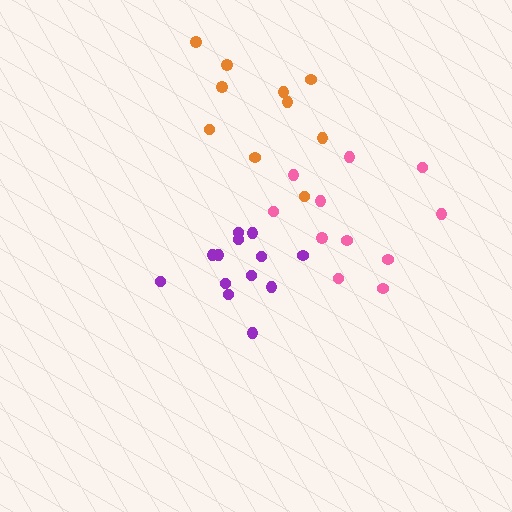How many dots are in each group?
Group 1: 13 dots, Group 2: 11 dots, Group 3: 10 dots (34 total).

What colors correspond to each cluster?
The clusters are colored: purple, pink, orange.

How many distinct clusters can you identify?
There are 3 distinct clusters.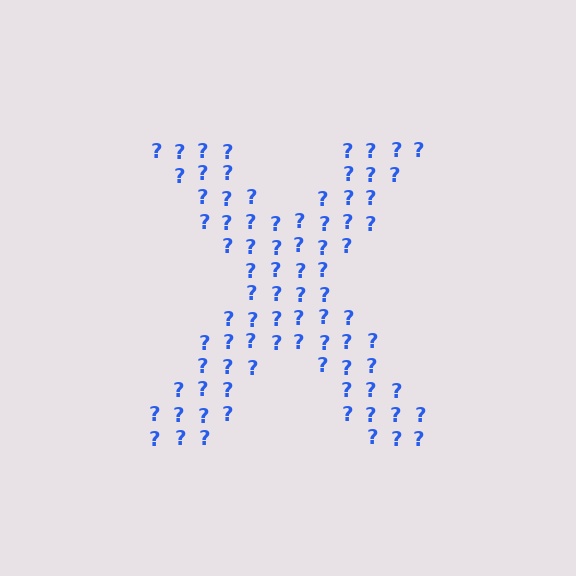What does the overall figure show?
The overall figure shows the letter X.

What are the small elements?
The small elements are question marks.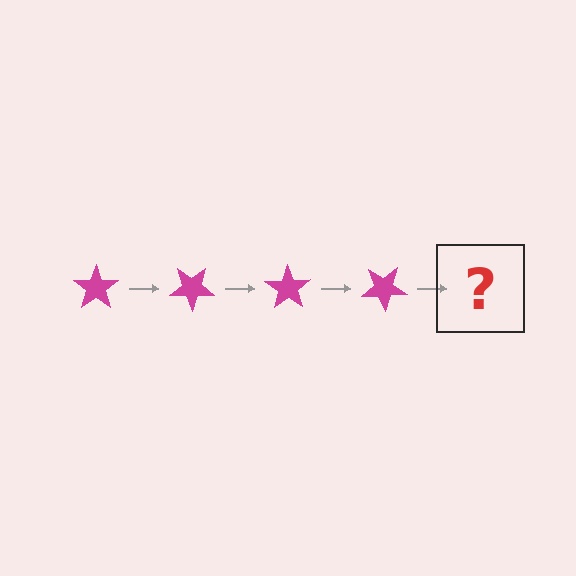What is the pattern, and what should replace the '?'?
The pattern is that the star rotates 35 degrees each step. The '?' should be a magenta star rotated 140 degrees.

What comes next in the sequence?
The next element should be a magenta star rotated 140 degrees.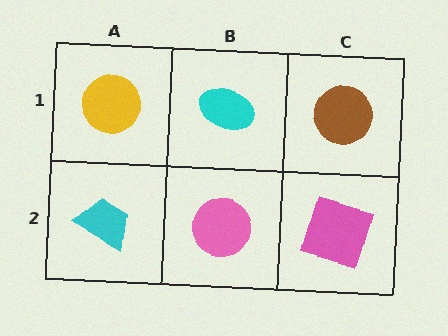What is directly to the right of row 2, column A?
A pink circle.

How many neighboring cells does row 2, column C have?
2.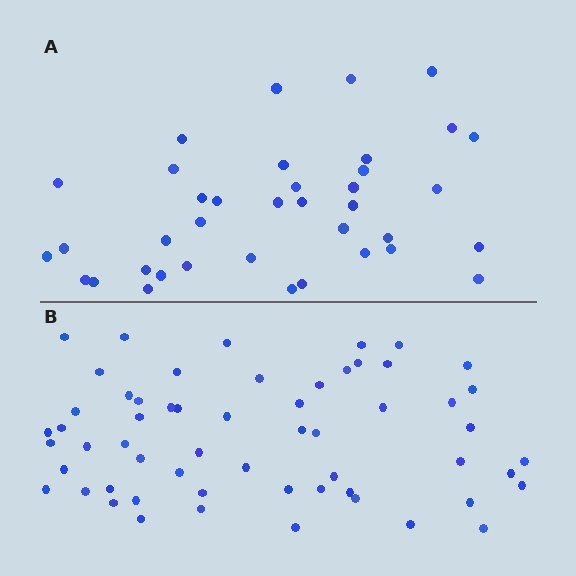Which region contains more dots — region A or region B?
Region B (the bottom region) has more dots.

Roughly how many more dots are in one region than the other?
Region B has approximately 20 more dots than region A.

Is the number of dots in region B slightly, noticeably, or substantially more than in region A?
Region B has substantially more. The ratio is roughly 1.5 to 1.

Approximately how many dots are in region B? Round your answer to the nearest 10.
About 60 dots. (The exact count is 58, which rounds to 60.)